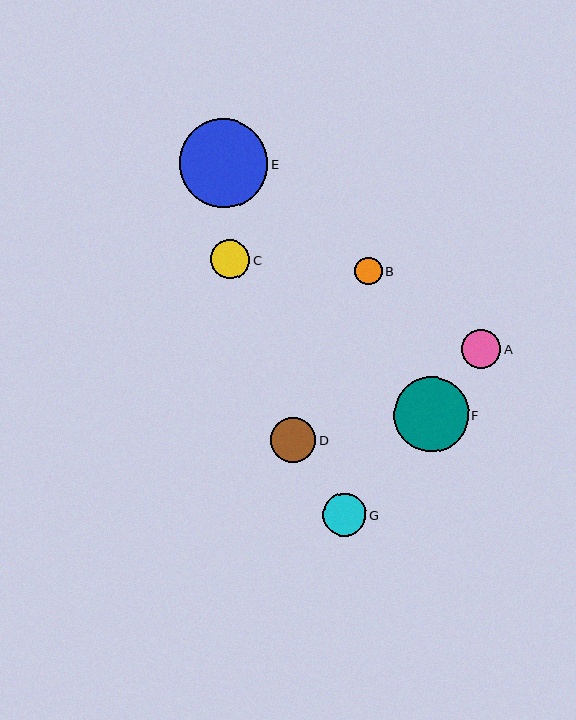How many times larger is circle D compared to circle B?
Circle D is approximately 1.6 times the size of circle B.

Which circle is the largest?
Circle E is the largest with a size of approximately 89 pixels.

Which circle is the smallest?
Circle B is the smallest with a size of approximately 28 pixels.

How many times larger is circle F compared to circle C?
Circle F is approximately 1.9 times the size of circle C.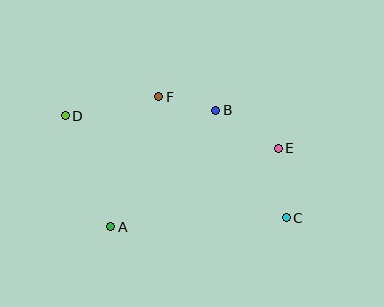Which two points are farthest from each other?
Points C and D are farthest from each other.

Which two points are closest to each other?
Points B and F are closest to each other.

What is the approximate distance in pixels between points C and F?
The distance between C and F is approximately 176 pixels.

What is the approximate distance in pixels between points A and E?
The distance between A and E is approximately 185 pixels.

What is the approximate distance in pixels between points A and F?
The distance between A and F is approximately 139 pixels.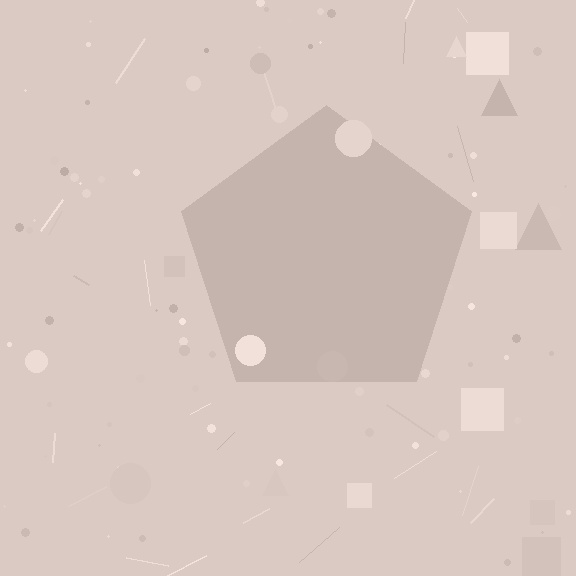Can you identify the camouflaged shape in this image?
The camouflaged shape is a pentagon.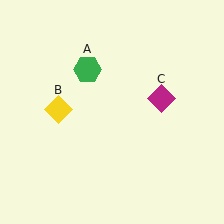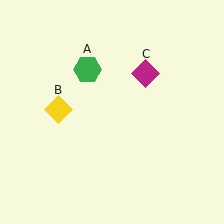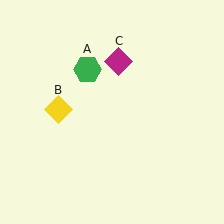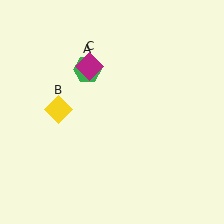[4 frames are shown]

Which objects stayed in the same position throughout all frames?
Green hexagon (object A) and yellow diamond (object B) remained stationary.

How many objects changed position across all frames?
1 object changed position: magenta diamond (object C).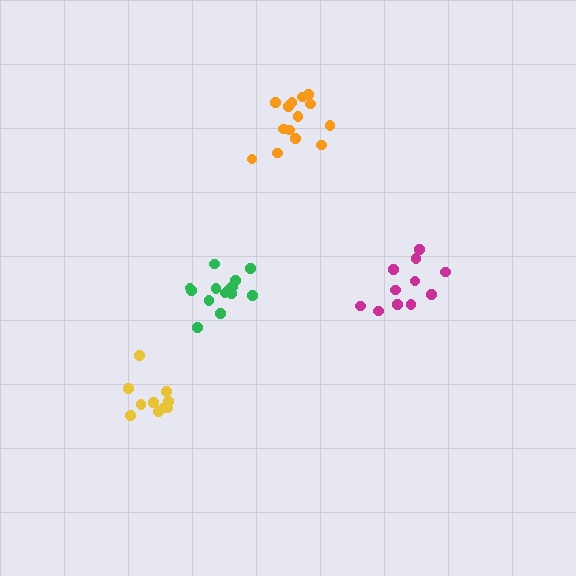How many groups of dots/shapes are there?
There are 4 groups.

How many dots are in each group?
Group 1: 10 dots, Group 2: 14 dots, Group 3: 14 dots, Group 4: 11 dots (49 total).